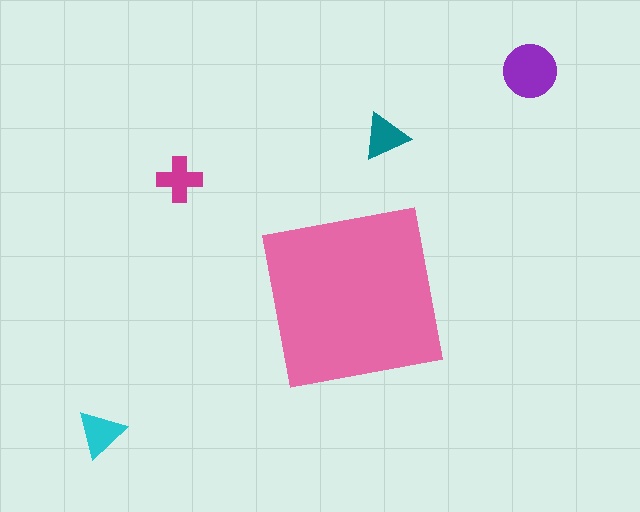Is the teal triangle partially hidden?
No, the teal triangle is fully visible.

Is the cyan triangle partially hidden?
No, the cyan triangle is fully visible.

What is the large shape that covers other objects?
A pink square.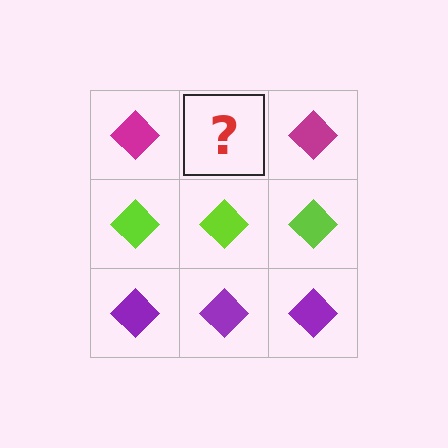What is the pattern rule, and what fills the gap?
The rule is that each row has a consistent color. The gap should be filled with a magenta diamond.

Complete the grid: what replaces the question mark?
The question mark should be replaced with a magenta diamond.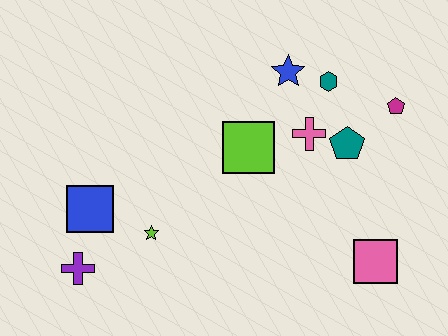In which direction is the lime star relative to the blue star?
The lime star is below the blue star.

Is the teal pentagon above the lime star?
Yes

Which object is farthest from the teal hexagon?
The purple cross is farthest from the teal hexagon.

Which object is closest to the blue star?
The teal hexagon is closest to the blue star.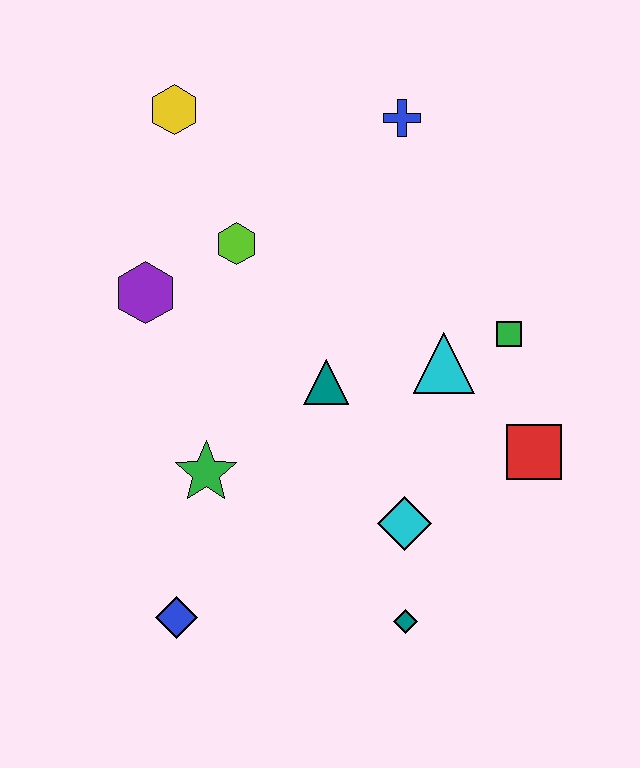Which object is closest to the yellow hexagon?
The lime hexagon is closest to the yellow hexagon.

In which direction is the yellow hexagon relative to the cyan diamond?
The yellow hexagon is above the cyan diamond.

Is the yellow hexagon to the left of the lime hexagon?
Yes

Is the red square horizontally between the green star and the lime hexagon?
No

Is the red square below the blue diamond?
No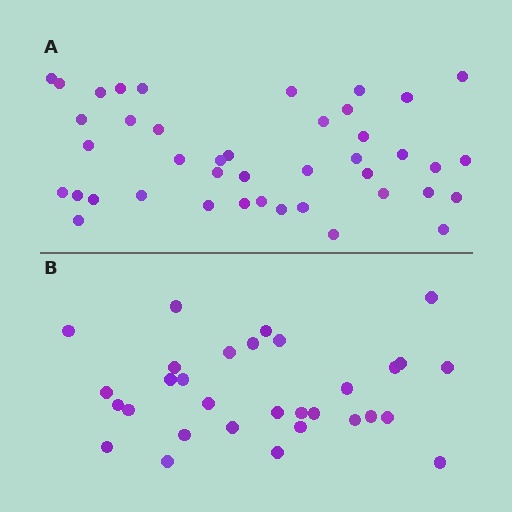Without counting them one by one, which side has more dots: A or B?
Region A (the top region) has more dots.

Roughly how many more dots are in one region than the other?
Region A has roughly 12 or so more dots than region B.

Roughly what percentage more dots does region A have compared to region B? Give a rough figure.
About 35% more.